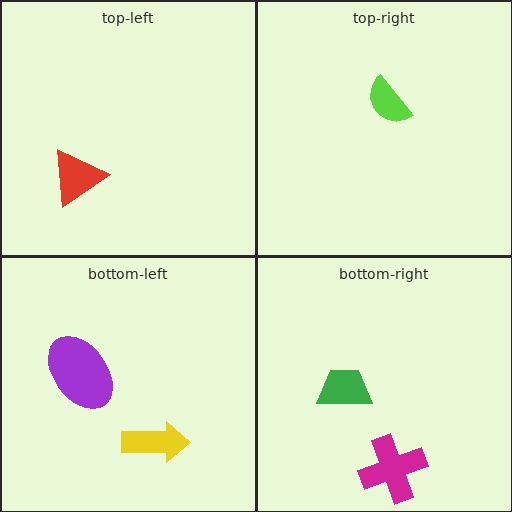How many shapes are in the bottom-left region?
2.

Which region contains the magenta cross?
The bottom-right region.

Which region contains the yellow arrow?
The bottom-left region.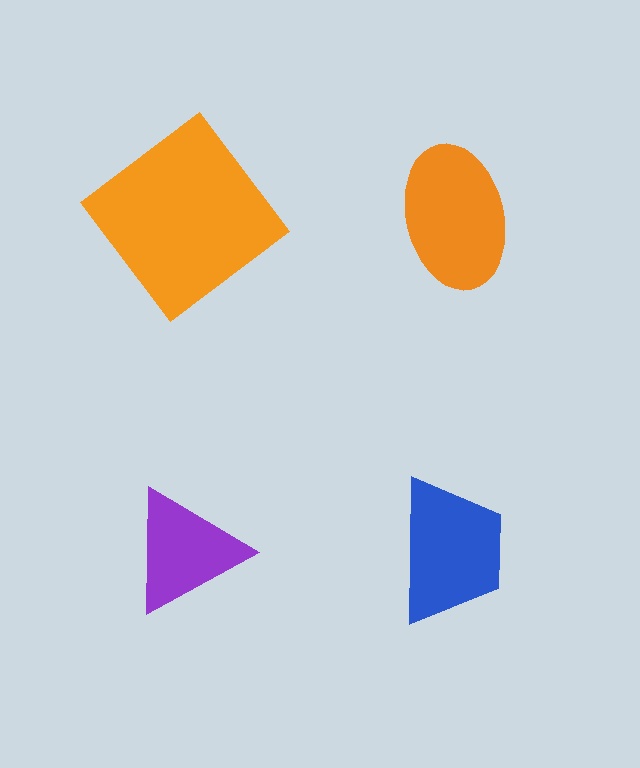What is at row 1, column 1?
An orange diamond.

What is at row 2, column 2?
A blue trapezoid.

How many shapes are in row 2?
2 shapes.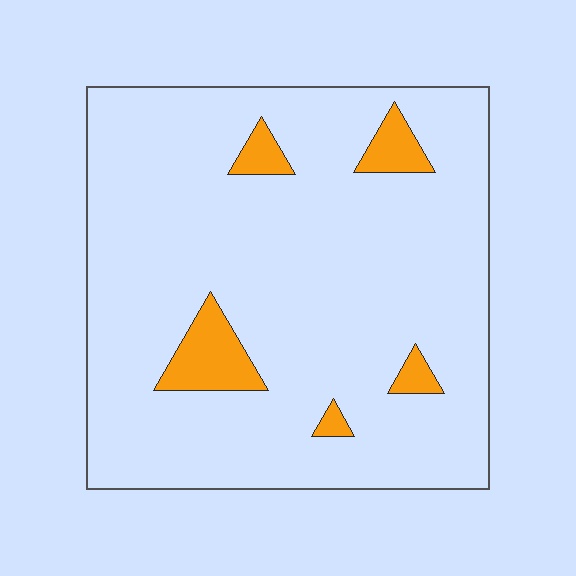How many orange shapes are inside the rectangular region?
5.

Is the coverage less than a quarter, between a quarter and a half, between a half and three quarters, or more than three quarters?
Less than a quarter.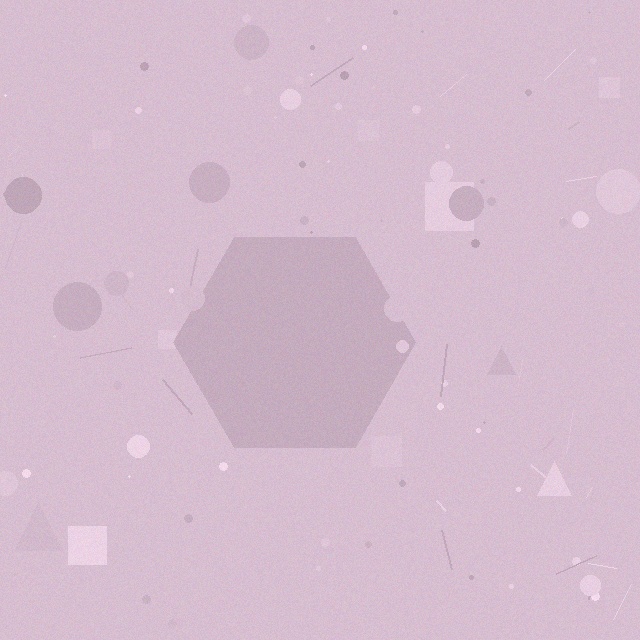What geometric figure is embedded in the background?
A hexagon is embedded in the background.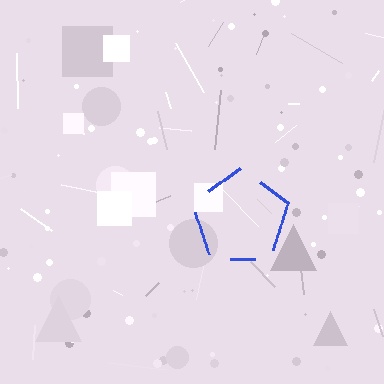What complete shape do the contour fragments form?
The contour fragments form a pentagon.